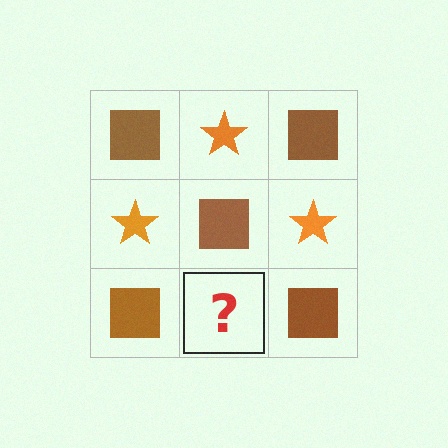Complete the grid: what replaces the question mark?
The question mark should be replaced with an orange star.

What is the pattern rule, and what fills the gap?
The rule is that it alternates brown square and orange star in a checkerboard pattern. The gap should be filled with an orange star.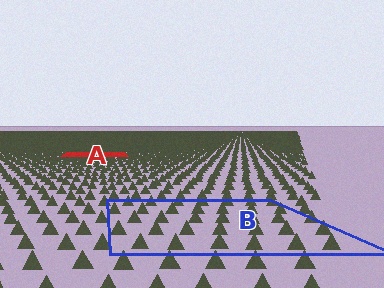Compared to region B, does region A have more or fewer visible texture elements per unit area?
Region A has more texture elements per unit area — they are packed more densely because it is farther away.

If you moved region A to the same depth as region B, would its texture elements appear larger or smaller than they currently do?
They would appear larger. At a closer depth, the same texture elements are projected at a bigger on-screen size.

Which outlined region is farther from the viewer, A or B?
Region A is farther from the viewer — the texture elements inside it appear smaller and more densely packed.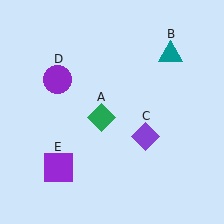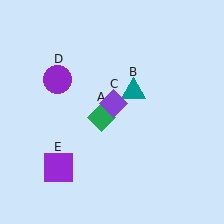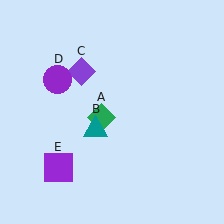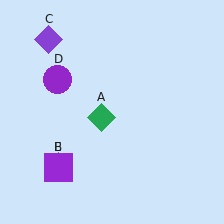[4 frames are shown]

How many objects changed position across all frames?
2 objects changed position: teal triangle (object B), purple diamond (object C).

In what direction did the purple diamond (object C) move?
The purple diamond (object C) moved up and to the left.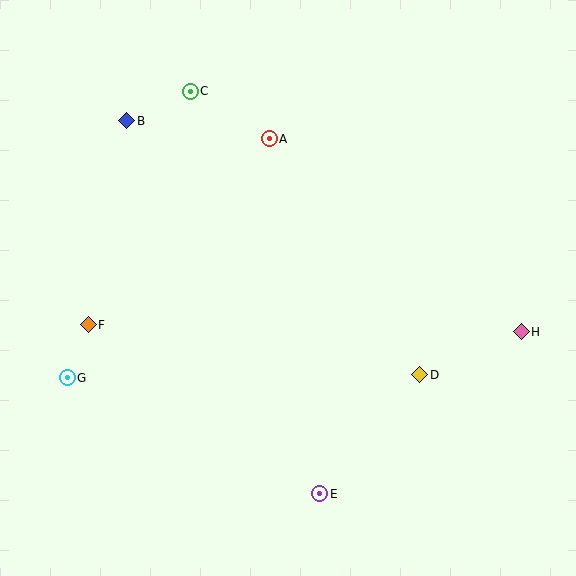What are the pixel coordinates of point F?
Point F is at (88, 325).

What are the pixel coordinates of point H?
Point H is at (521, 332).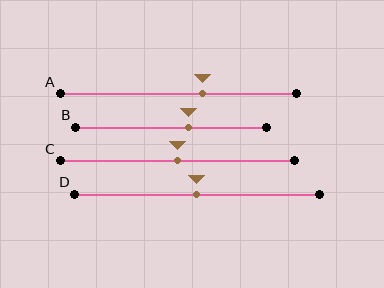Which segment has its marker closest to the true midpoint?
Segment C has its marker closest to the true midpoint.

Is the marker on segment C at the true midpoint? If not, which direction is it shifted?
Yes, the marker on segment C is at the true midpoint.